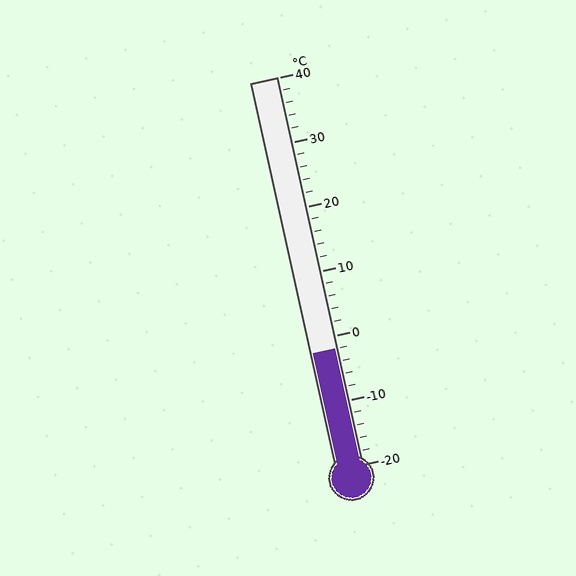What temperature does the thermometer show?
The thermometer shows approximately -2°C.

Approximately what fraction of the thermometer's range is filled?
The thermometer is filled to approximately 30% of its range.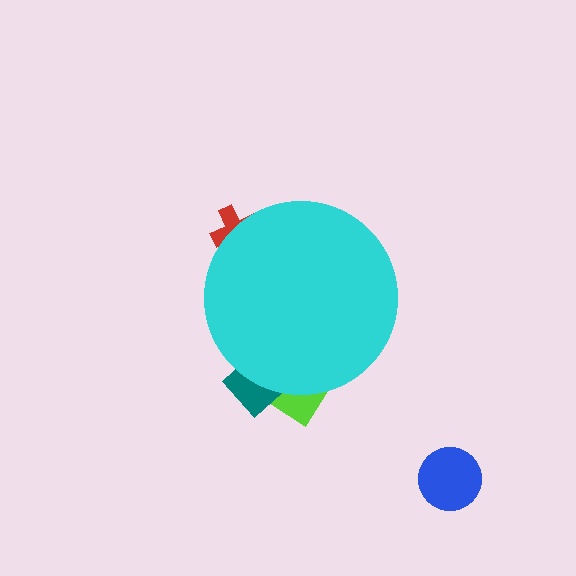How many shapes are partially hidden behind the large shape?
3 shapes are partially hidden.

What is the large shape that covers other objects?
A cyan circle.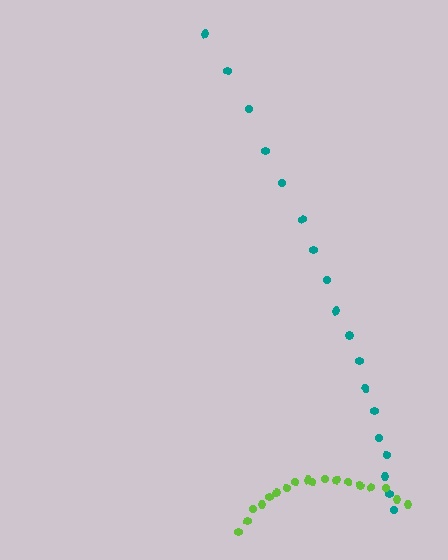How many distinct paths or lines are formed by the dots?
There are 2 distinct paths.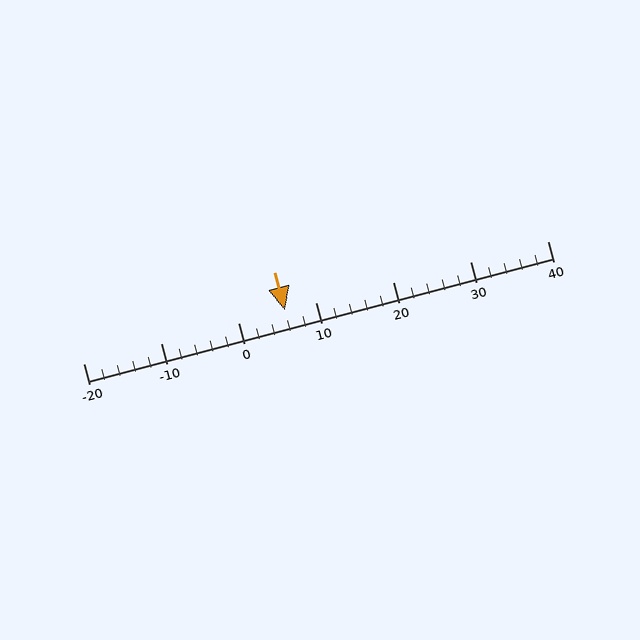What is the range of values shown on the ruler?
The ruler shows values from -20 to 40.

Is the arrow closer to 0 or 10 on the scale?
The arrow is closer to 10.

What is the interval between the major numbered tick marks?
The major tick marks are spaced 10 units apart.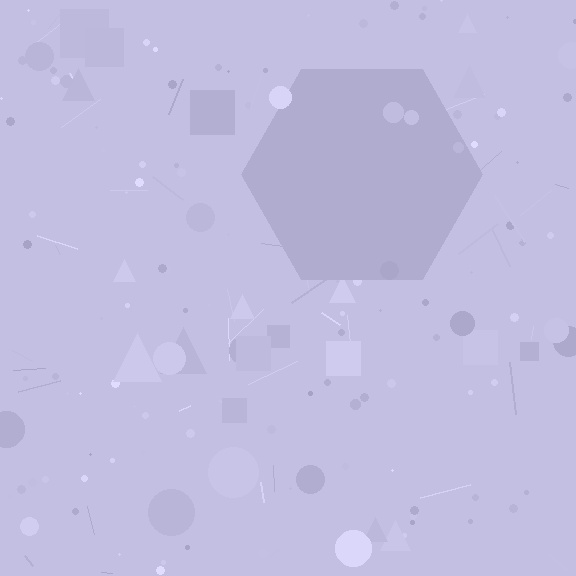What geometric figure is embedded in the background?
A hexagon is embedded in the background.